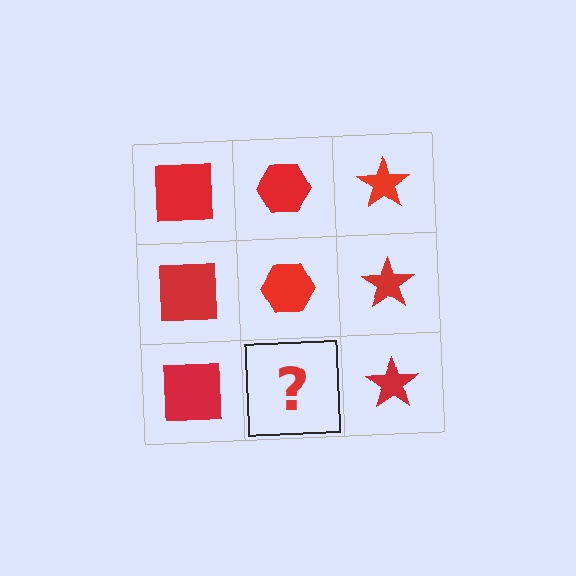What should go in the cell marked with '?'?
The missing cell should contain a red hexagon.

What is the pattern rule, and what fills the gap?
The rule is that each column has a consistent shape. The gap should be filled with a red hexagon.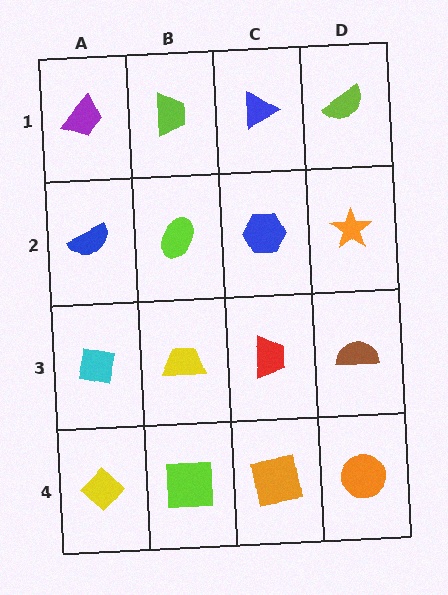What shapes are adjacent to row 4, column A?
A cyan square (row 3, column A), a lime square (row 4, column B).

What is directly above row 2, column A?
A purple trapezoid.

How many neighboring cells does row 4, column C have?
3.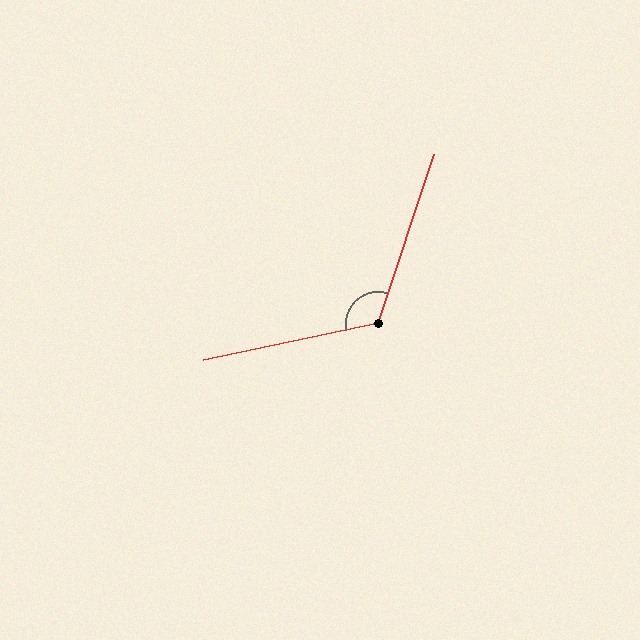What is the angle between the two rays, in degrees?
Approximately 120 degrees.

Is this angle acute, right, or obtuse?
It is obtuse.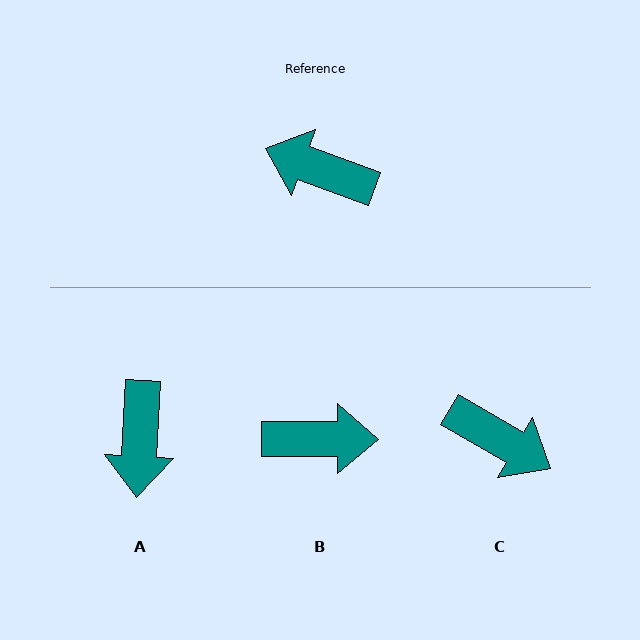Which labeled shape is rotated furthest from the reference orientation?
C, about 170 degrees away.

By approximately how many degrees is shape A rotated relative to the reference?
Approximately 107 degrees counter-clockwise.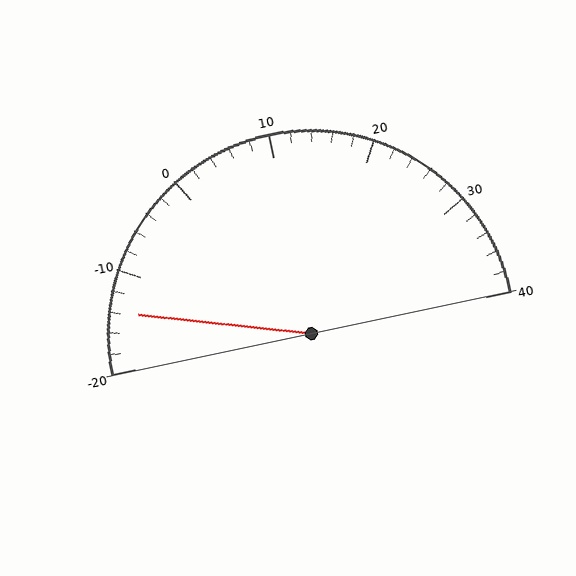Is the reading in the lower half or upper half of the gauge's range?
The reading is in the lower half of the range (-20 to 40).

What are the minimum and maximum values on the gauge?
The gauge ranges from -20 to 40.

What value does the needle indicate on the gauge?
The needle indicates approximately -14.